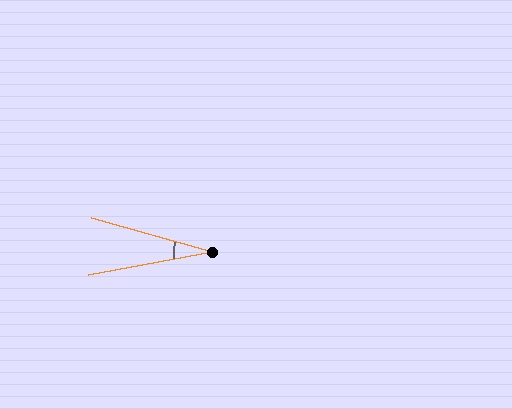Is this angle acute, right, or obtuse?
It is acute.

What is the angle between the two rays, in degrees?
Approximately 26 degrees.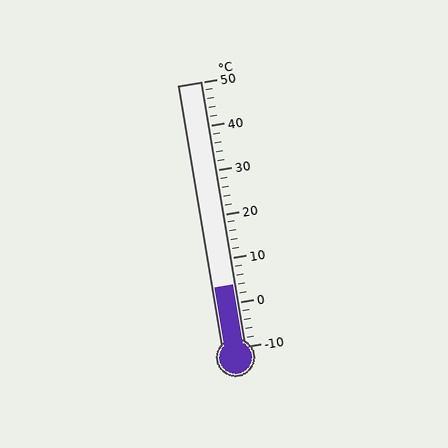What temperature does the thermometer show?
The thermometer shows approximately 4°C.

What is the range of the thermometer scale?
The thermometer scale ranges from -10°C to 50°C.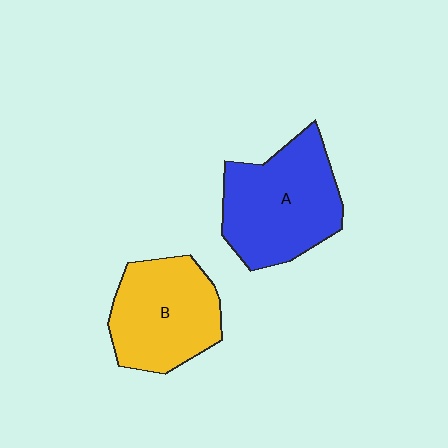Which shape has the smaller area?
Shape B (yellow).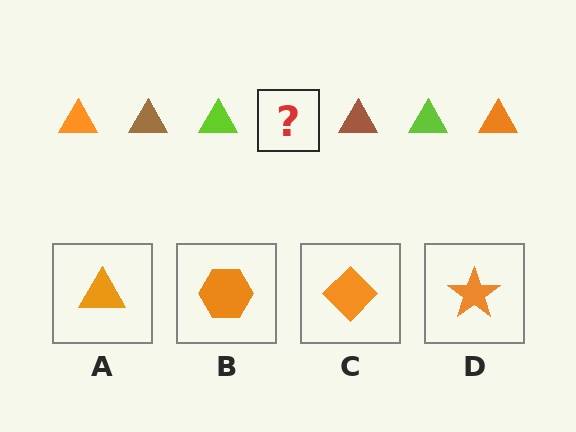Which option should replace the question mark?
Option A.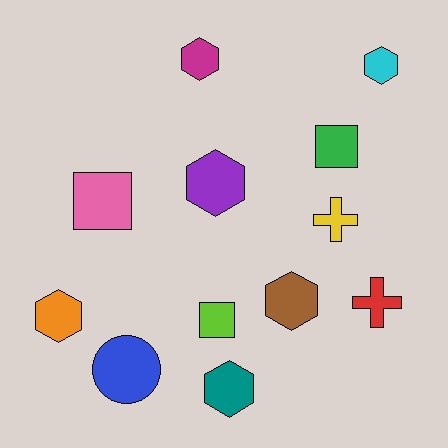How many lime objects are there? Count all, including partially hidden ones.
There is 1 lime object.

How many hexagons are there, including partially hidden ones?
There are 6 hexagons.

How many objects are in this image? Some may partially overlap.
There are 12 objects.